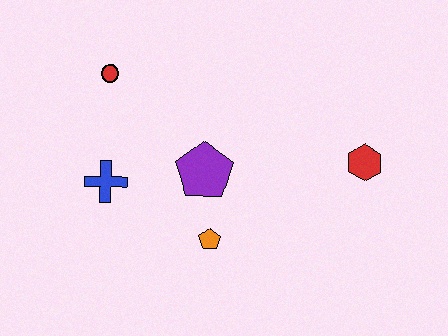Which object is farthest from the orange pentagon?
The red circle is farthest from the orange pentagon.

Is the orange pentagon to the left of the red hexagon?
Yes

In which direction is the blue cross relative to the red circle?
The blue cross is below the red circle.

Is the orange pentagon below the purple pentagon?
Yes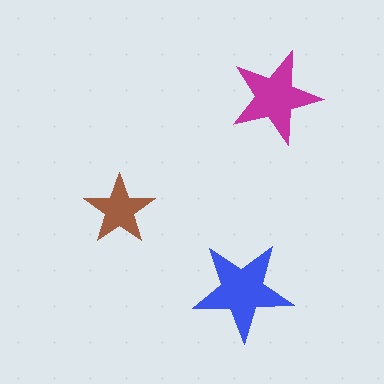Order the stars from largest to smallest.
the blue one, the magenta one, the brown one.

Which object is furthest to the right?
The magenta star is rightmost.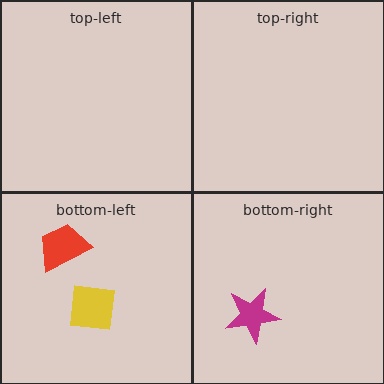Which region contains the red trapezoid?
The bottom-left region.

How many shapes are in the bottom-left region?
2.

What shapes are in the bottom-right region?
The magenta star.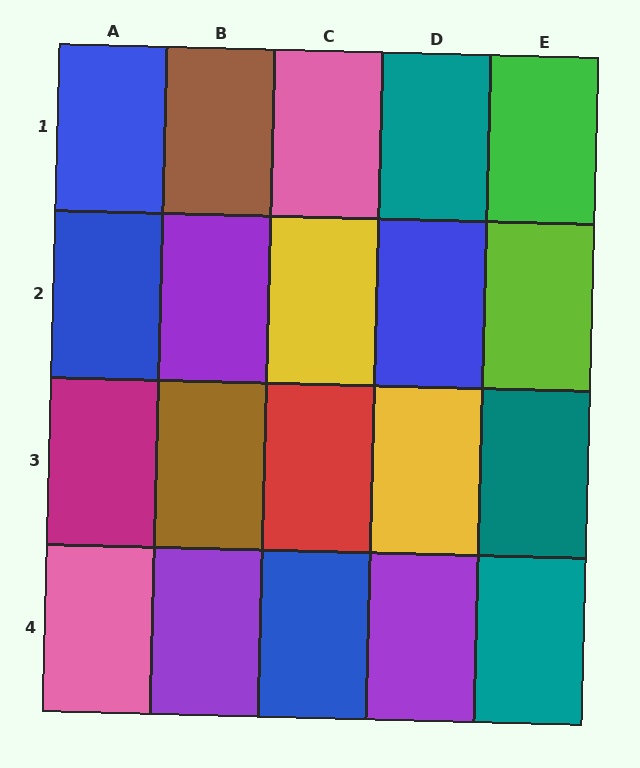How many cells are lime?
1 cell is lime.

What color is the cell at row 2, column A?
Blue.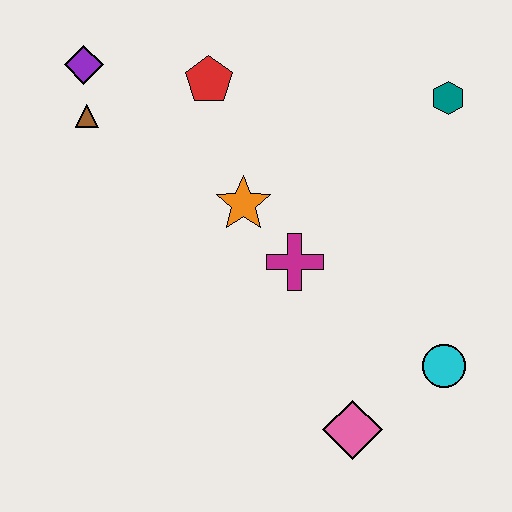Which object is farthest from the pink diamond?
The purple diamond is farthest from the pink diamond.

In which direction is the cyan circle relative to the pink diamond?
The cyan circle is to the right of the pink diamond.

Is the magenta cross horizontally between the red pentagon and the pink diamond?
Yes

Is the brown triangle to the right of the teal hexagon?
No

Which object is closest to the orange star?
The magenta cross is closest to the orange star.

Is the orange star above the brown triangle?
No